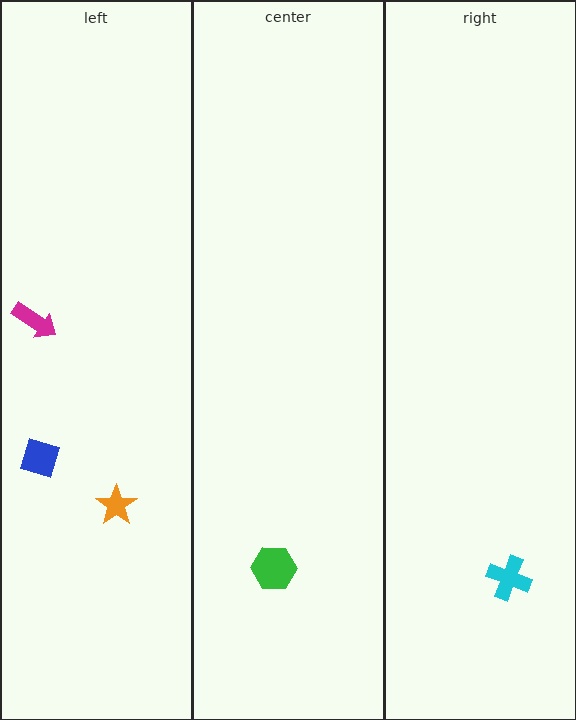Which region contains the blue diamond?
The left region.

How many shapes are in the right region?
1.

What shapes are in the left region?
The orange star, the magenta arrow, the blue diamond.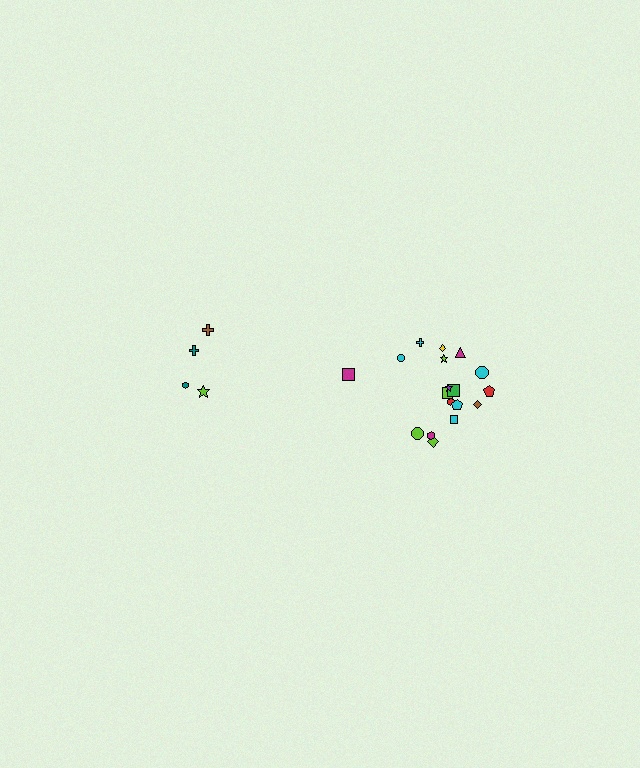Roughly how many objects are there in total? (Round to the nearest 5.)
Roughly 20 objects in total.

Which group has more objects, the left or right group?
The right group.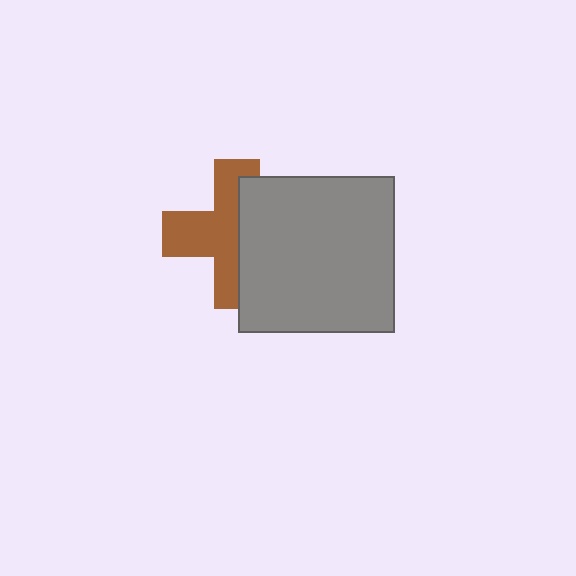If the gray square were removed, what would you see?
You would see the complete brown cross.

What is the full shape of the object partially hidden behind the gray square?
The partially hidden object is a brown cross.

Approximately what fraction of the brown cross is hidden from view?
Roughly 46% of the brown cross is hidden behind the gray square.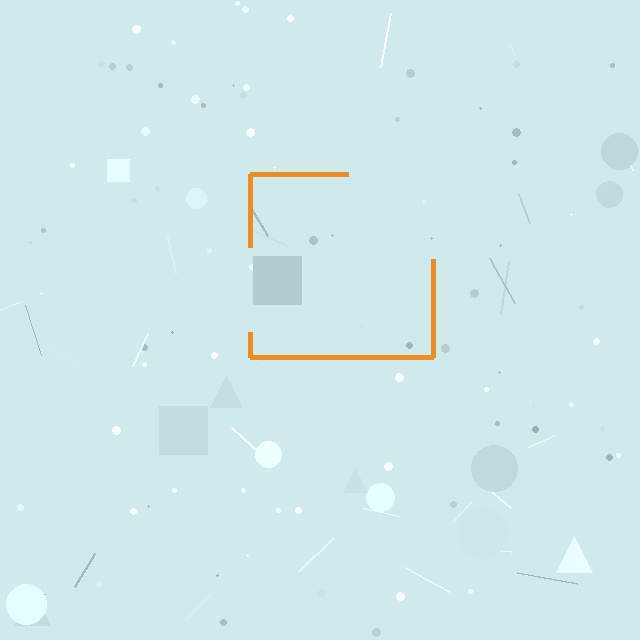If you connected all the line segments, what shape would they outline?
They would outline a square.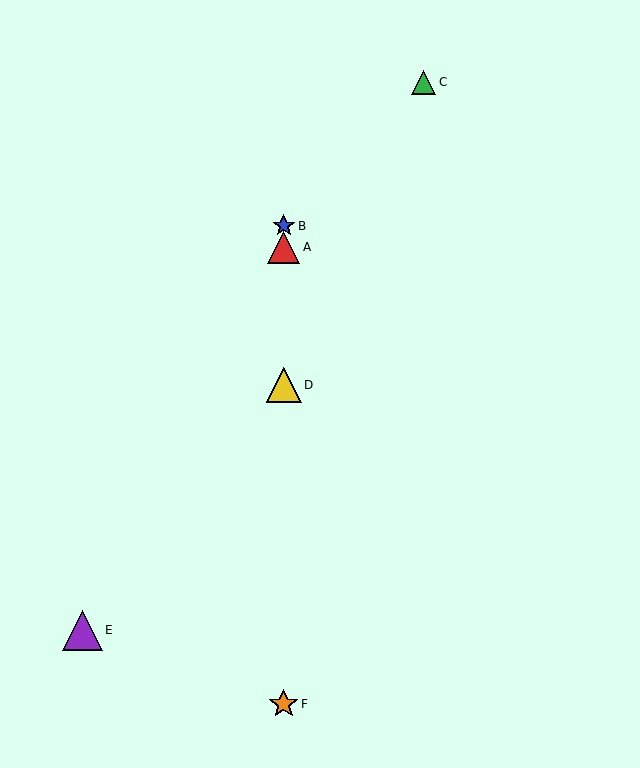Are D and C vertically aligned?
No, D is at x≈284 and C is at x≈424.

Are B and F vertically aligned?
Yes, both are at x≈284.